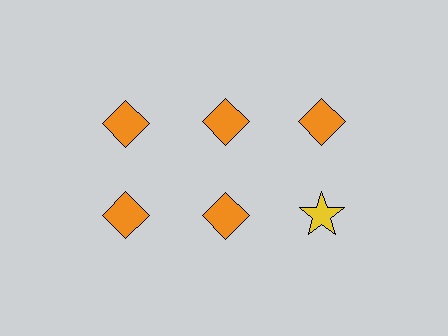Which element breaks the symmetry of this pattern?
The yellow star in the second row, center column breaks the symmetry. All other shapes are orange diamonds.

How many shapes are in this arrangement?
There are 6 shapes arranged in a grid pattern.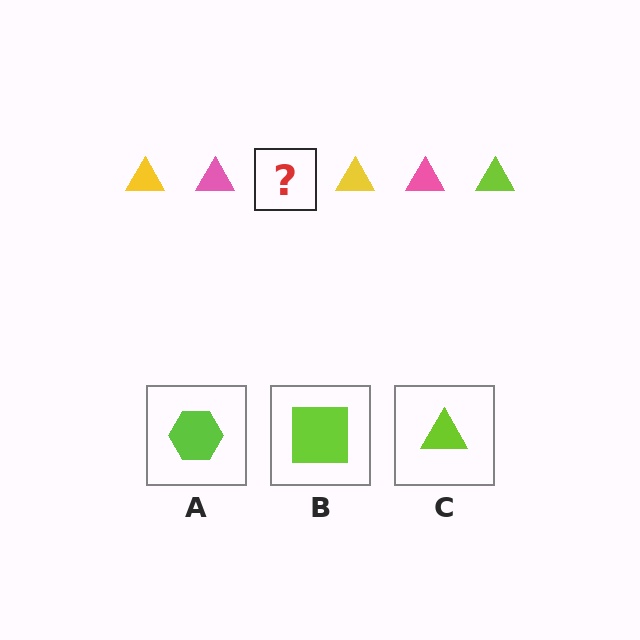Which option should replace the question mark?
Option C.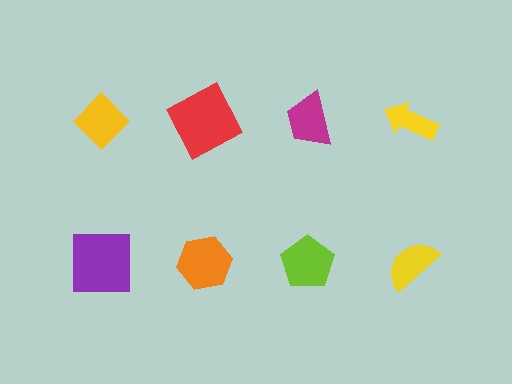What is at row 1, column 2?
A red square.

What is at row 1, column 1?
A yellow diamond.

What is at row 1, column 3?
A magenta trapezoid.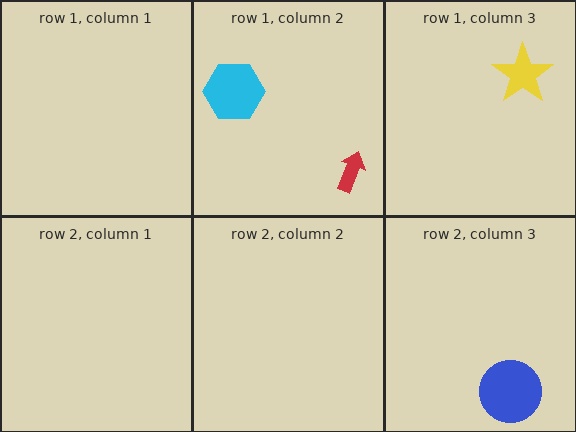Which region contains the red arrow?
The row 1, column 2 region.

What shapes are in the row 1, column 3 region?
The yellow star.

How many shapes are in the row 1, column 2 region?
2.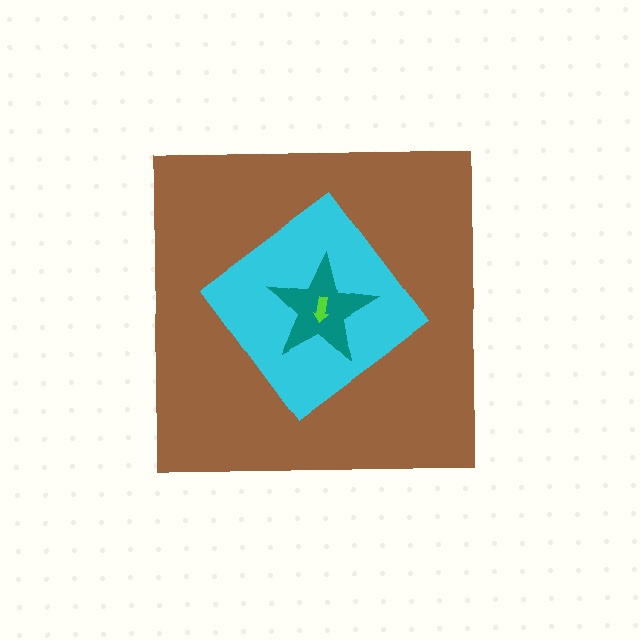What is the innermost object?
The lime arrow.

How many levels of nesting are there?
4.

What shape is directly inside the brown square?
The cyan diamond.